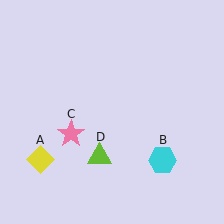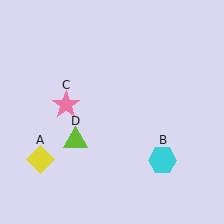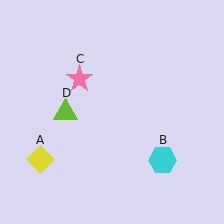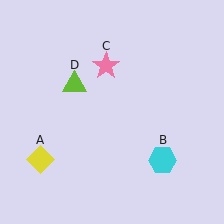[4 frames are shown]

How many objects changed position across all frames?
2 objects changed position: pink star (object C), lime triangle (object D).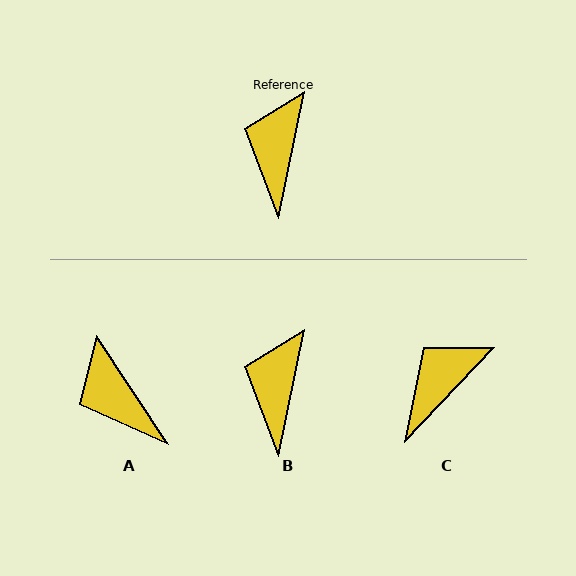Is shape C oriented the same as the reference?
No, it is off by about 32 degrees.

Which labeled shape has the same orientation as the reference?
B.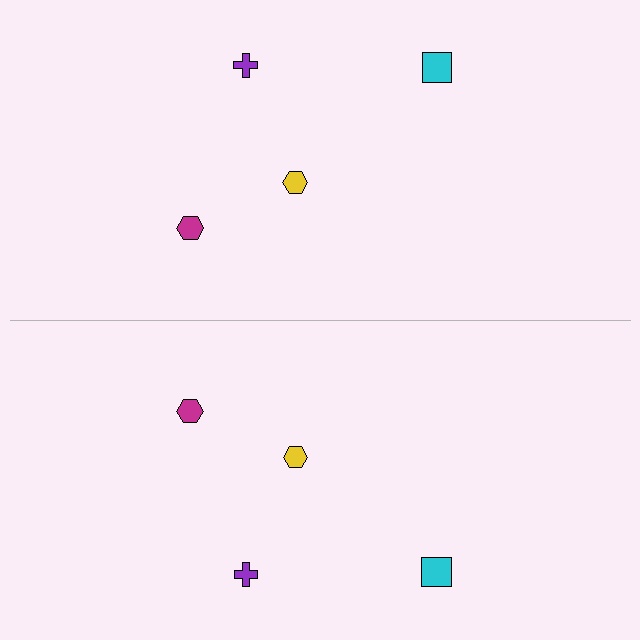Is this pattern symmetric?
Yes, this pattern has bilateral (reflection) symmetry.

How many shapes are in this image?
There are 8 shapes in this image.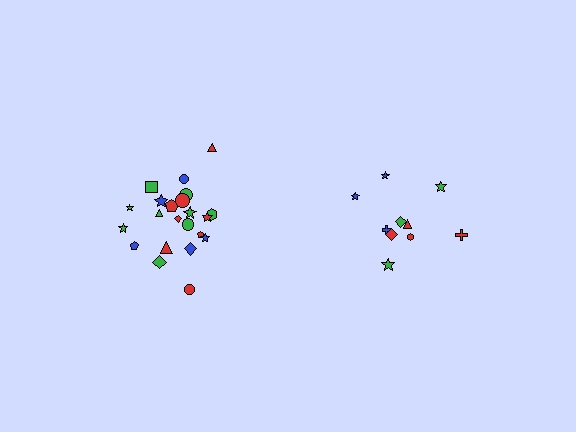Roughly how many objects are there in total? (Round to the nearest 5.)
Roughly 30 objects in total.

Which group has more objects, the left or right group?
The left group.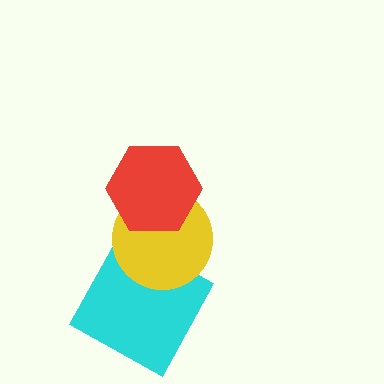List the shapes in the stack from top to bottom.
From top to bottom: the red hexagon, the yellow circle, the cyan square.